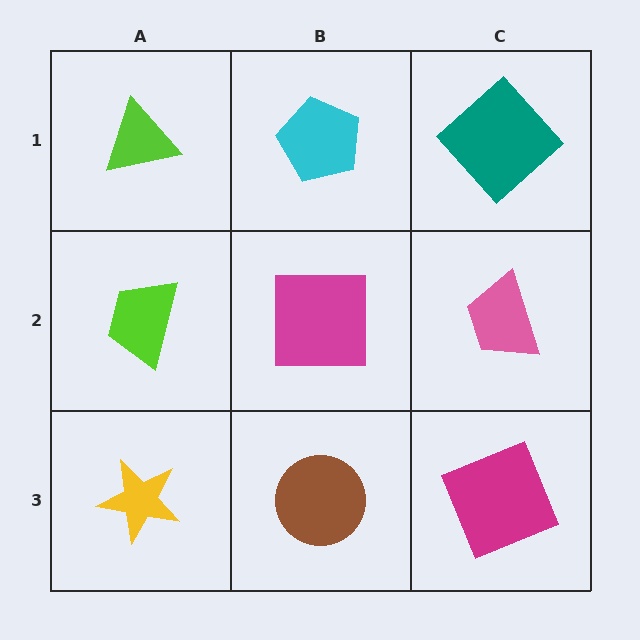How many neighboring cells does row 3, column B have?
3.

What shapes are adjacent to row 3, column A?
A lime trapezoid (row 2, column A), a brown circle (row 3, column B).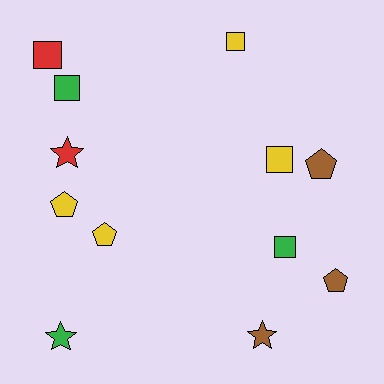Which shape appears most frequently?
Square, with 5 objects.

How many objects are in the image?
There are 12 objects.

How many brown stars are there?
There is 1 brown star.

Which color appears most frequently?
Yellow, with 4 objects.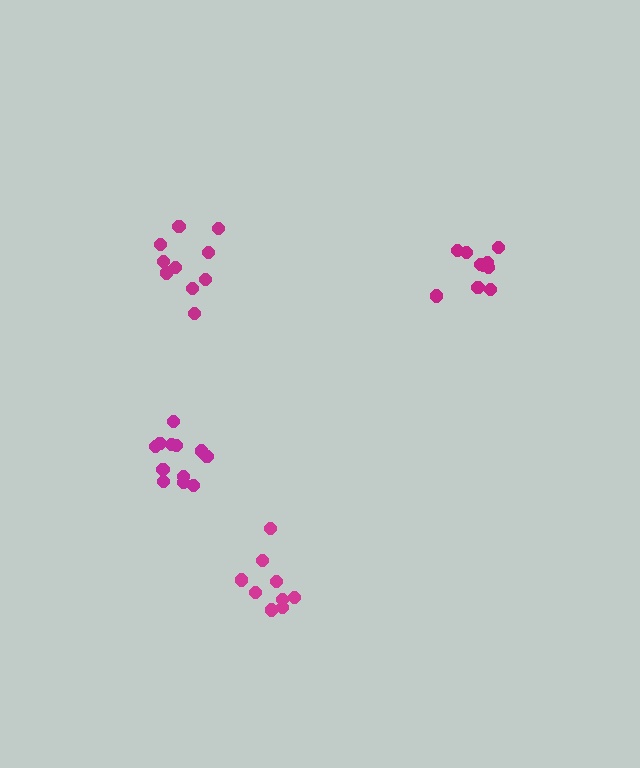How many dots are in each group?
Group 1: 10 dots, Group 2: 10 dots, Group 3: 12 dots, Group 4: 9 dots (41 total).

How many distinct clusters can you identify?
There are 4 distinct clusters.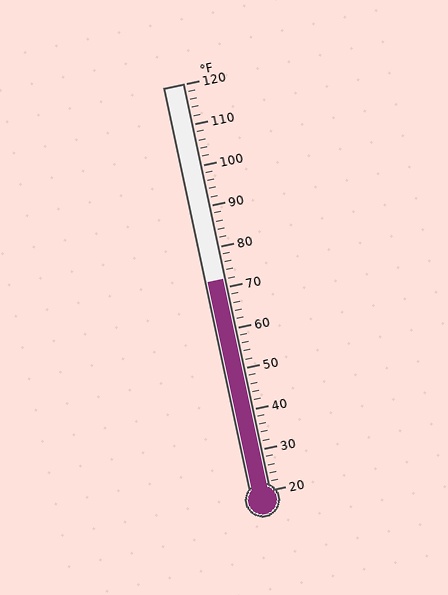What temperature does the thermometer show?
The thermometer shows approximately 72°F.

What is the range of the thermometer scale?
The thermometer scale ranges from 20°F to 120°F.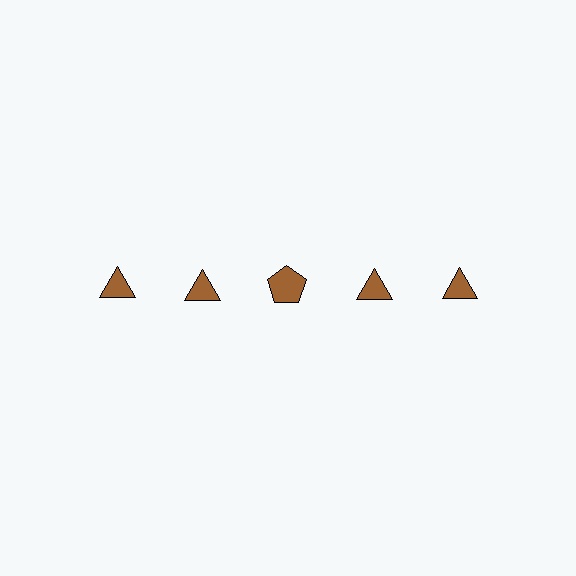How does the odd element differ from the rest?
It has a different shape: pentagon instead of triangle.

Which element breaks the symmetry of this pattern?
The brown pentagon in the top row, center column breaks the symmetry. All other shapes are brown triangles.